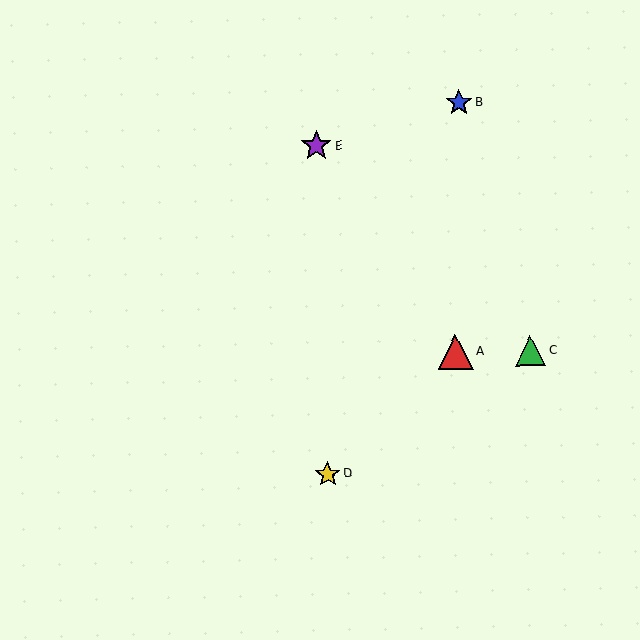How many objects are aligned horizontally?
2 objects (A, C) are aligned horizontally.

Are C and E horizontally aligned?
No, C is at y≈350 and E is at y≈146.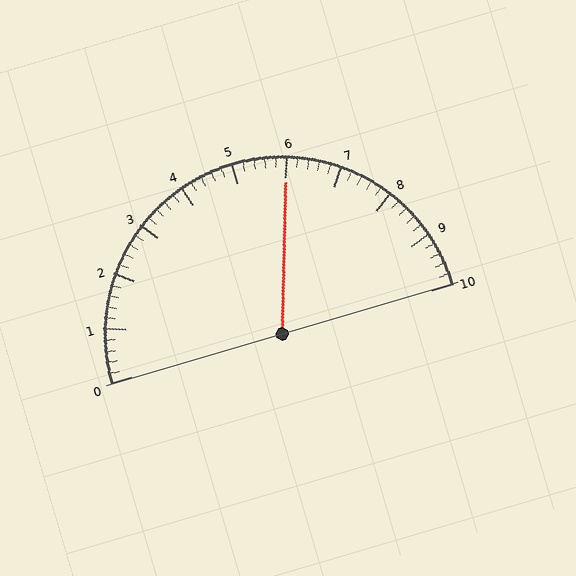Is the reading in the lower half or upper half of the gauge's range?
The reading is in the upper half of the range (0 to 10).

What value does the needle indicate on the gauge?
The needle indicates approximately 6.0.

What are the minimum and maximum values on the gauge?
The gauge ranges from 0 to 10.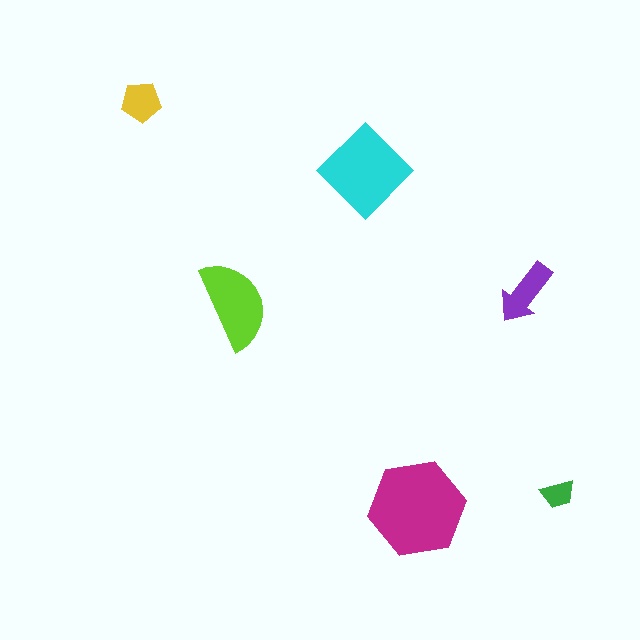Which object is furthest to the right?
The green trapezoid is rightmost.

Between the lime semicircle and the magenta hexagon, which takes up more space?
The magenta hexagon.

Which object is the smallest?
The green trapezoid.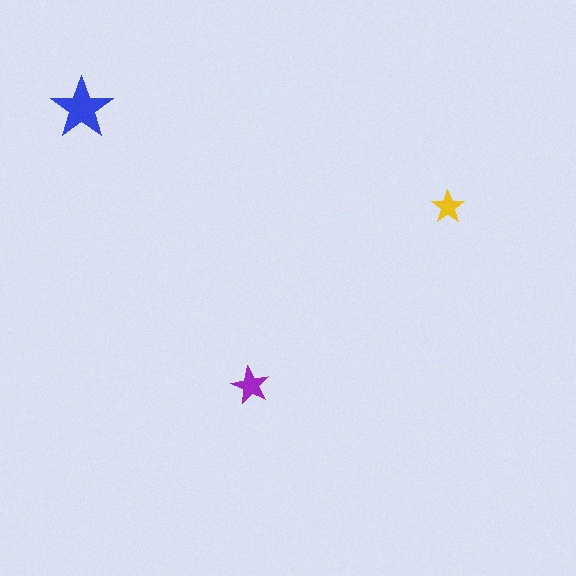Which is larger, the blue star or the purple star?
The blue one.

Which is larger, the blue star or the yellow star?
The blue one.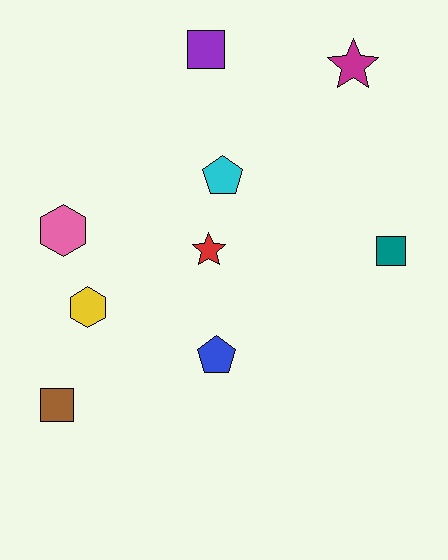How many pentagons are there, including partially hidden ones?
There are 2 pentagons.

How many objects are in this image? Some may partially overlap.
There are 9 objects.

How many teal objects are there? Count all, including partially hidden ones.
There is 1 teal object.